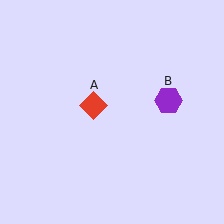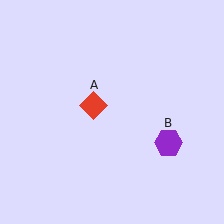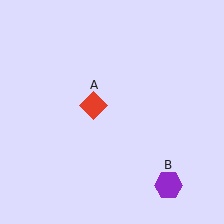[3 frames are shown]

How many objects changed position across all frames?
1 object changed position: purple hexagon (object B).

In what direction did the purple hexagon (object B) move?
The purple hexagon (object B) moved down.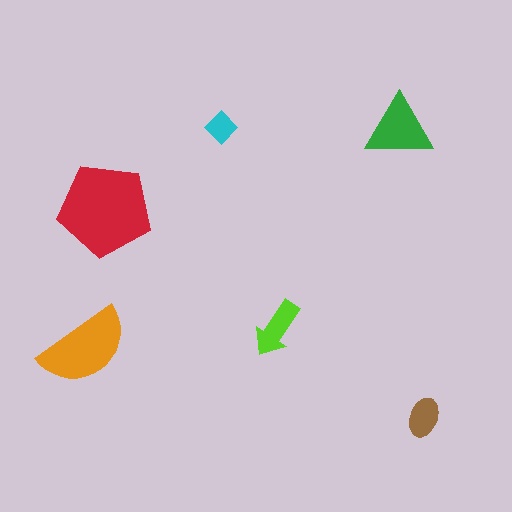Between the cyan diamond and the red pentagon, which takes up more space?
The red pentagon.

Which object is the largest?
The red pentagon.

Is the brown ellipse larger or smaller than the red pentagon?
Smaller.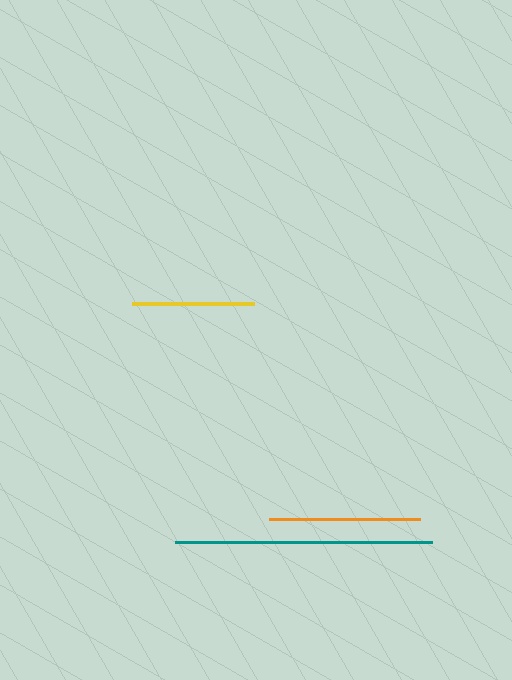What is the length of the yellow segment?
The yellow segment is approximately 122 pixels long.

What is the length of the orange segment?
The orange segment is approximately 152 pixels long.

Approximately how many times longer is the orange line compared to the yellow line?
The orange line is approximately 1.2 times the length of the yellow line.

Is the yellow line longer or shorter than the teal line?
The teal line is longer than the yellow line.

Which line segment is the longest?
The teal line is the longest at approximately 256 pixels.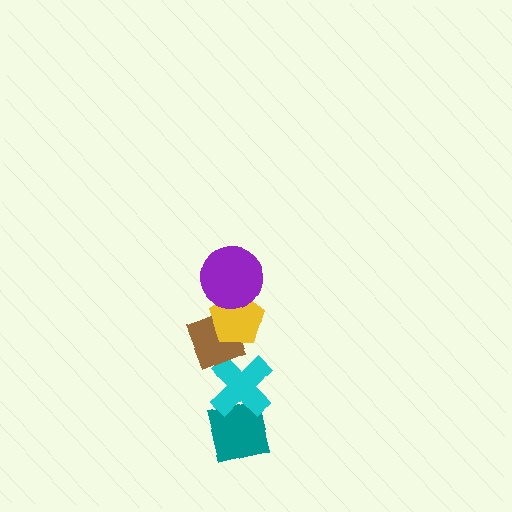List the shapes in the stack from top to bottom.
From top to bottom: the purple circle, the yellow pentagon, the brown diamond, the cyan cross, the teal square.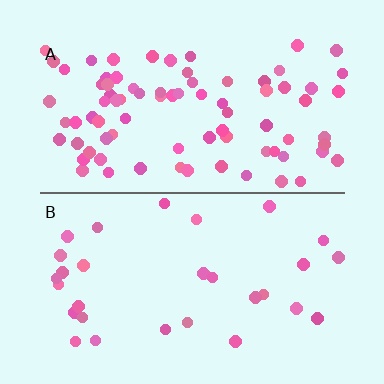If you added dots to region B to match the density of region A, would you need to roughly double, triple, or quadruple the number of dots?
Approximately triple.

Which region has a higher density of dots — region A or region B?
A (the top).